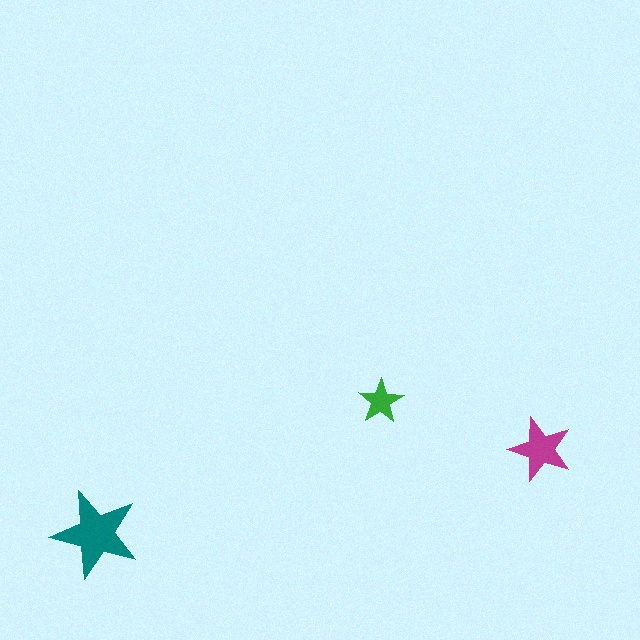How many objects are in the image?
There are 3 objects in the image.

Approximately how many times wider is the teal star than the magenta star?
About 1.5 times wider.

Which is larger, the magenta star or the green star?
The magenta one.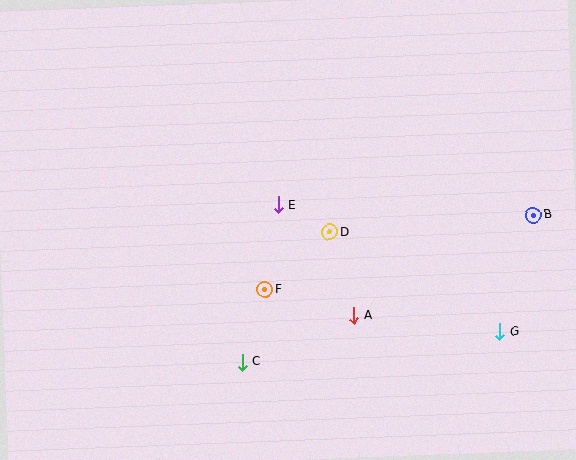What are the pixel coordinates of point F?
Point F is at (265, 290).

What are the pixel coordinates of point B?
Point B is at (533, 215).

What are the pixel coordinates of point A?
Point A is at (354, 315).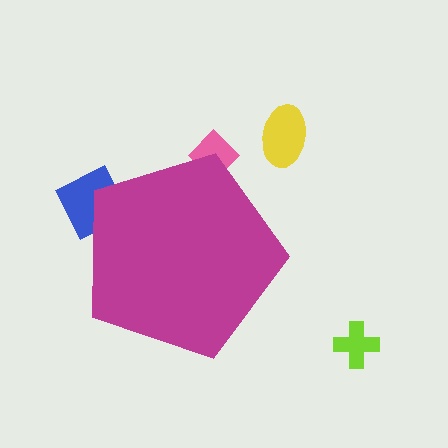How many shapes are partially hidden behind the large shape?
2 shapes are partially hidden.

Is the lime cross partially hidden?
No, the lime cross is fully visible.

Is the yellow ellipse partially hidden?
No, the yellow ellipse is fully visible.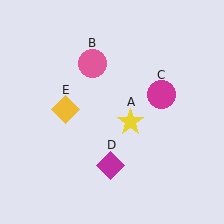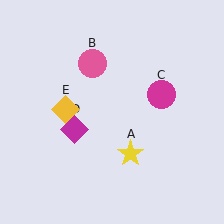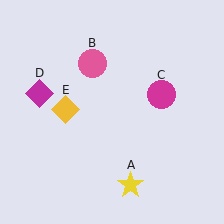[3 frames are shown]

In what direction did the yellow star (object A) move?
The yellow star (object A) moved down.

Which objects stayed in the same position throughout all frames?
Pink circle (object B) and magenta circle (object C) and yellow diamond (object E) remained stationary.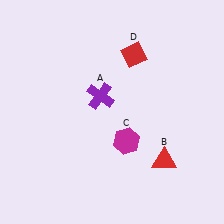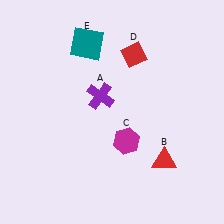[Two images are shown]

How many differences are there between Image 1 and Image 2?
There is 1 difference between the two images.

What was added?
A teal square (E) was added in Image 2.